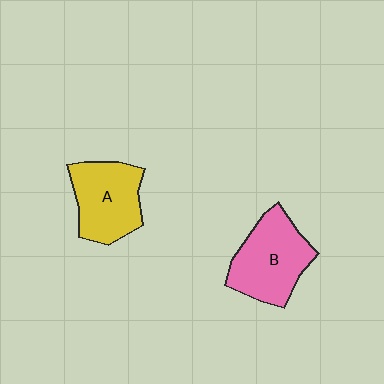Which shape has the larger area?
Shape B (pink).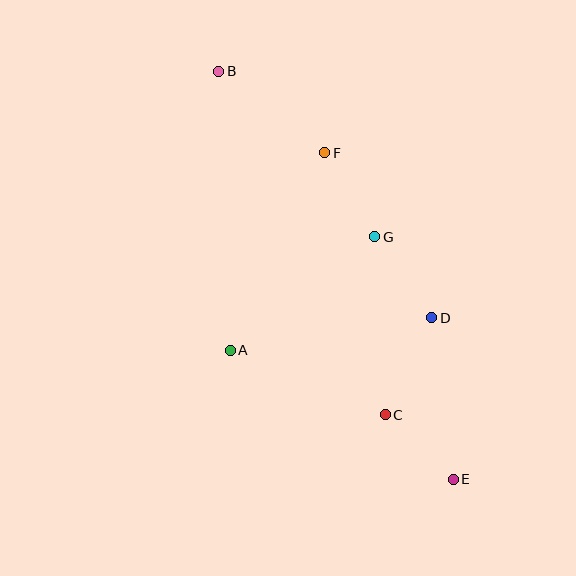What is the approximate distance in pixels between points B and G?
The distance between B and G is approximately 228 pixels.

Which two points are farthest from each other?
Points B and E are farthest from each other.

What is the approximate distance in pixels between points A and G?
The distance between A and G is approximately 184 pixels.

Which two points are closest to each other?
Points C and E are closest to each other.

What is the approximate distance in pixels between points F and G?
The distance between F and G is approximately 98 pixels.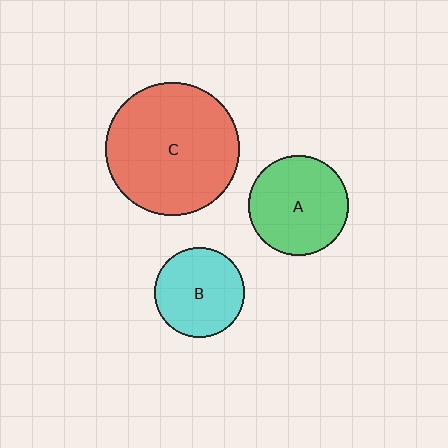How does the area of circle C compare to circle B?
Approximately 2.2 times.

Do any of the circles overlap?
No, none of the circles overlap.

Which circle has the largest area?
Circle C (red).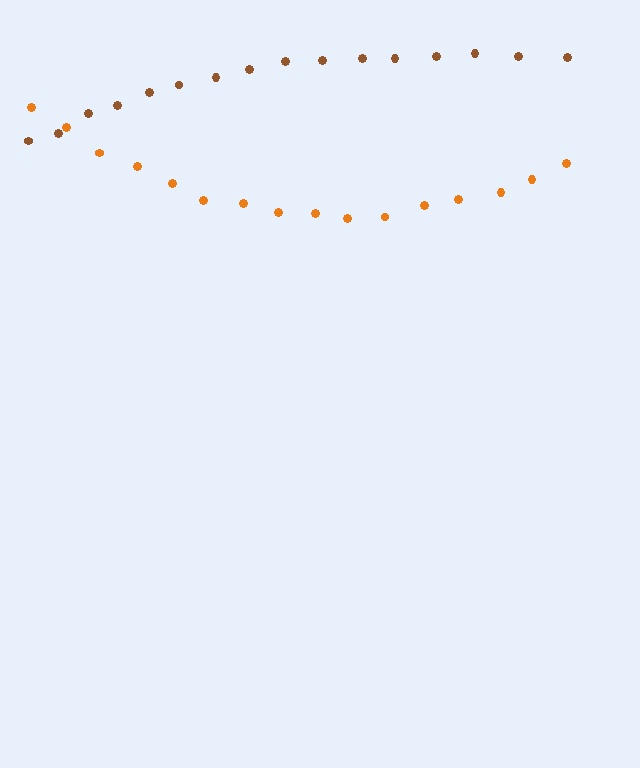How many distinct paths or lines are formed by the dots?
There are 2 distinct paths.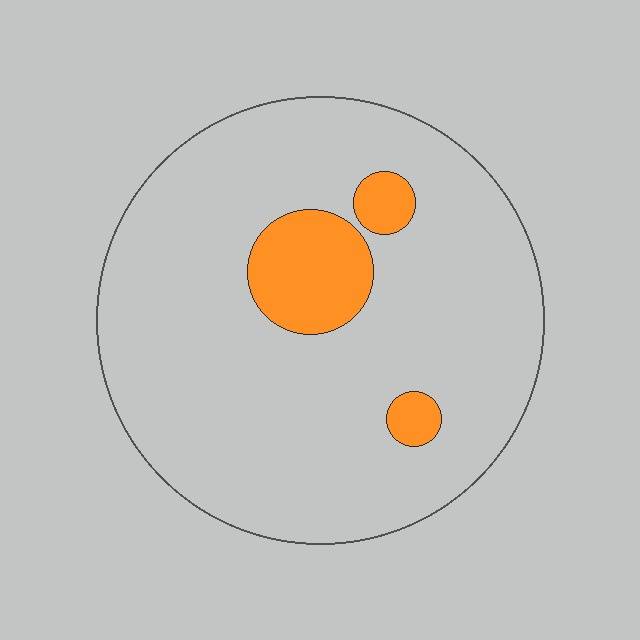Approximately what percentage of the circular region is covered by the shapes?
Approximately 10%.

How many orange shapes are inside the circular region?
3.